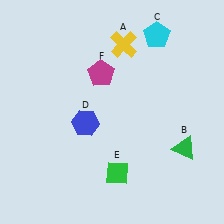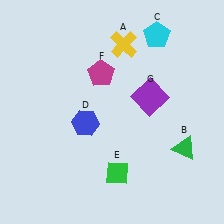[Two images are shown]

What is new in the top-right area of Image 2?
A purple square (G) was added in the top-right area of Image 2.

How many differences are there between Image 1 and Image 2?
There is 1 difference between the two images.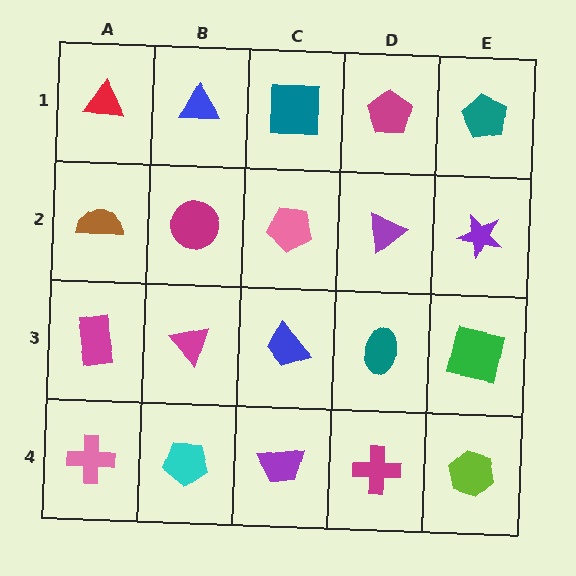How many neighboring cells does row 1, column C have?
3.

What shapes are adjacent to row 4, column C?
A blue trapezoid (row 3, column C), a cyan pentagon (row 4, column B), a magenta cross (row 4, column D).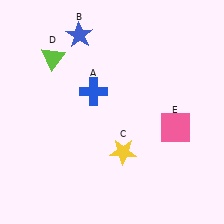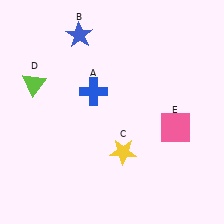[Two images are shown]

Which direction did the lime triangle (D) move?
The lime triangle (D) moved down.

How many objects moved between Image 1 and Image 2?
1 object moved between the two images.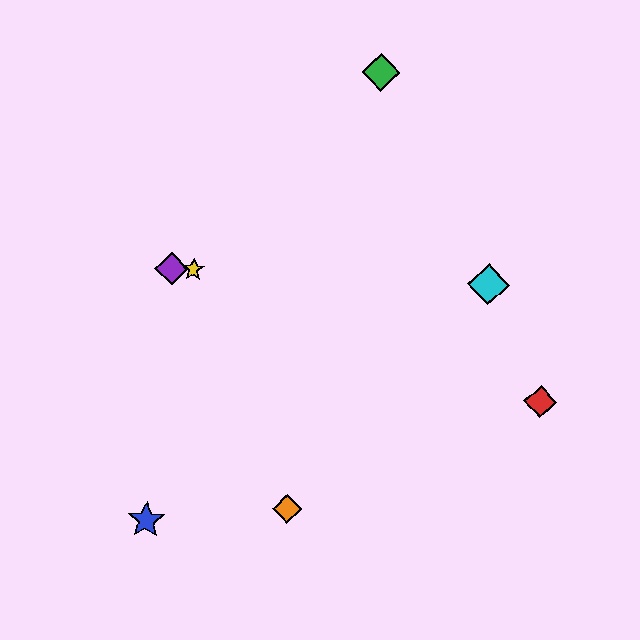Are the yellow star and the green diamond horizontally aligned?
No, the yellow star is at y≈270 and the green diamond is at y≈72.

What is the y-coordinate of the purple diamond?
The purple diamond is at y≈269.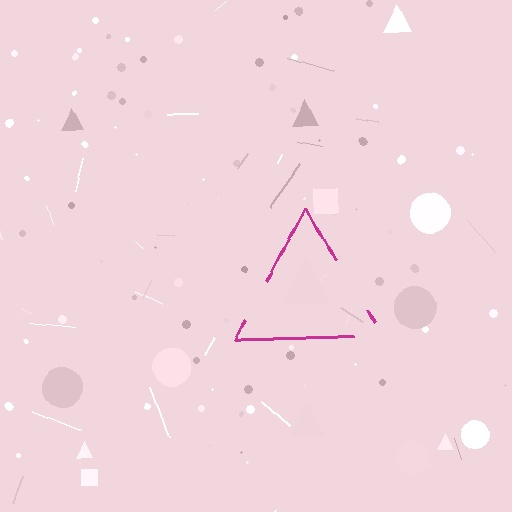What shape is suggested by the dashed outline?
The dashed outline suggests a triangle.